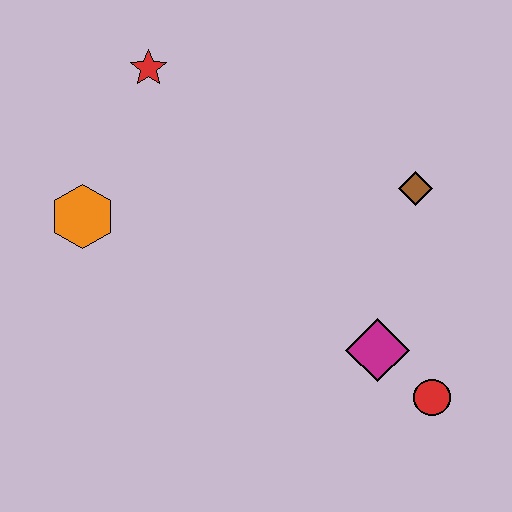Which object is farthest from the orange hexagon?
The red circle is farthest from the orange hexagon.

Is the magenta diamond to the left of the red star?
No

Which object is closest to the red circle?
The magenta diamond is closest to the red circle.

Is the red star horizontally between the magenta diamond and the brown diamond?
No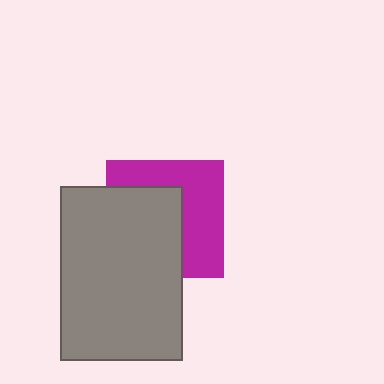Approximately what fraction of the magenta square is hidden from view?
Roughly 52% of the magenta square is hidden behind the gray rectangle.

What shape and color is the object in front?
The object in front is a gray rectangle.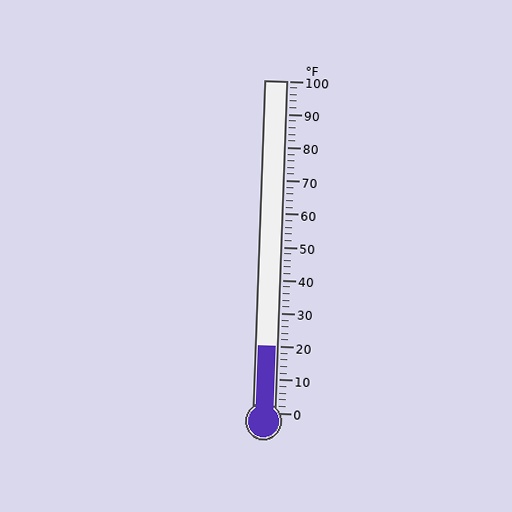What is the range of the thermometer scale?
The thermometer scale ranges from 0°F to 100°F.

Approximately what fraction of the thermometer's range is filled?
The thermometer is filled to approximately 20% of its range.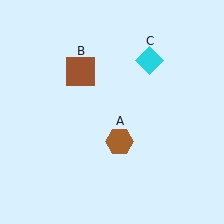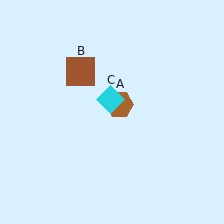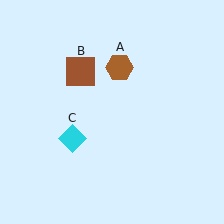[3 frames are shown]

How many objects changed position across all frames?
2 objects changed position: brown hexagon (object A), cyan diamond (object C).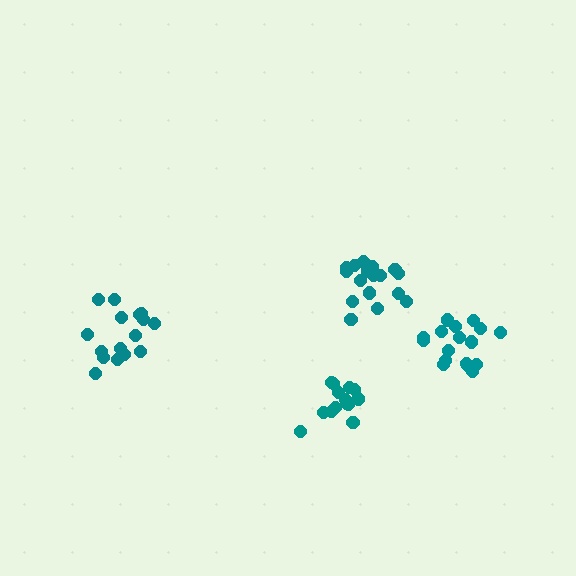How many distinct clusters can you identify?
There are 4 distinct clusters.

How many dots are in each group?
Group 1: 14 dots, Group 2: 17 dots, Group 3: 18 dots, Group 4: 16 dots (65 total).